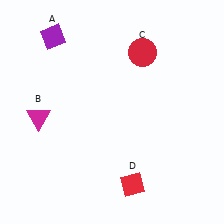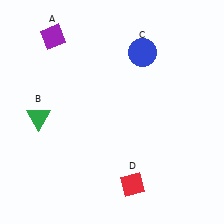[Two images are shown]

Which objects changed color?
B changed from magenta to green. C changed from red to blue.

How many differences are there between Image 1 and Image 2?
There are 2 differences between the two images.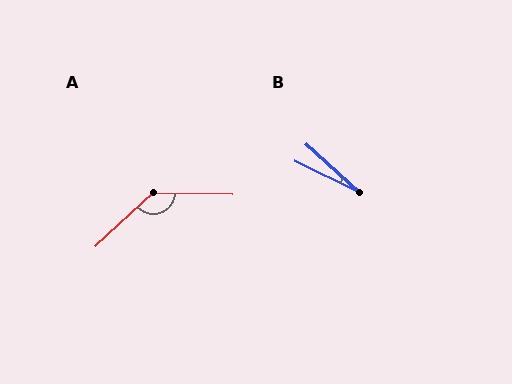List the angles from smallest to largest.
B (16°), A (136°).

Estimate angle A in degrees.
Approximately 136 degrees.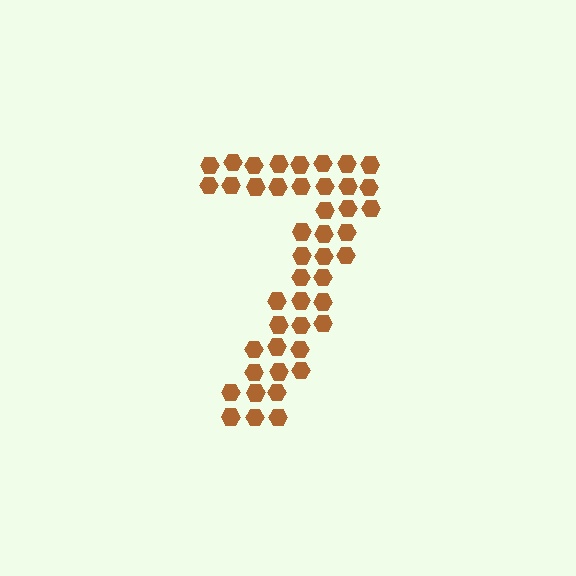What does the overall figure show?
The overall figure shows the digit 7.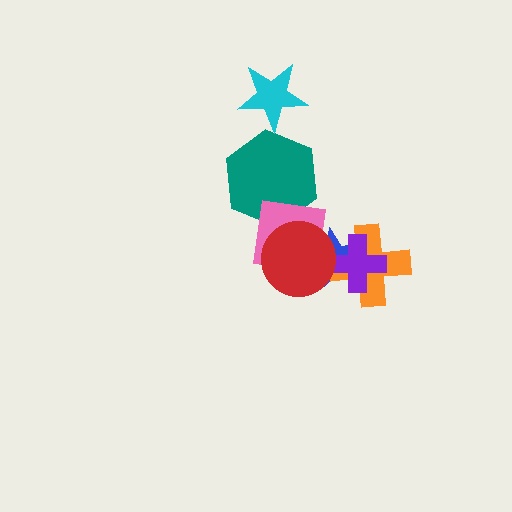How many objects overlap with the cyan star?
0 objects overlap with the cyan star.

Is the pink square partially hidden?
Yes, it is partially covered by another shape.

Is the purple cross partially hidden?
Yes, it is partially covered by another shape.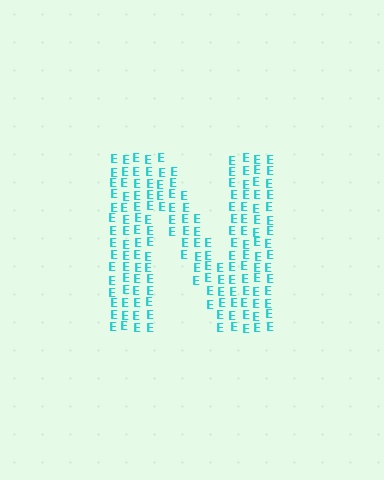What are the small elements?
The small elements are letter E's.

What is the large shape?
The large shape is the letter N.